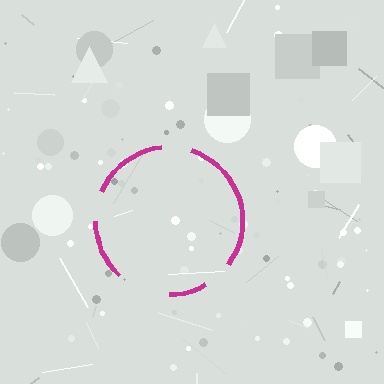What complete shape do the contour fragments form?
The contour fragments form a circle.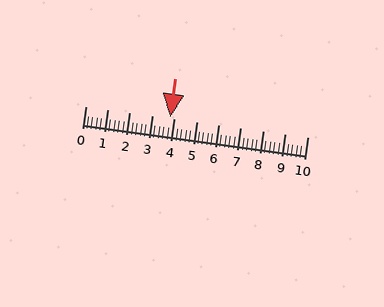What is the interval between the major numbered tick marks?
The major tick marks are spaced 1 units apart.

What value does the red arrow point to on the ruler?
The red arrow points to approximately 3.8.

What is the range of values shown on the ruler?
The ruler shows values from 0 to 10.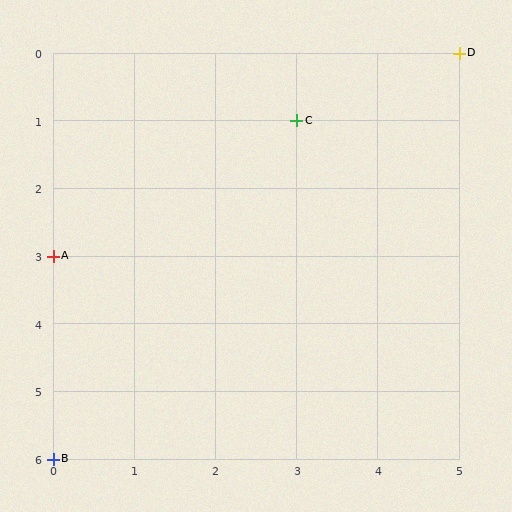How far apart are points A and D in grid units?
Points A and D are 5 columns and 3 rows apart (about 5.8 grid units diagonally).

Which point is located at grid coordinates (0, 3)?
Point A is at (0, 3).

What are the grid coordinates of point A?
Point A is at grid coordinates (0, 3).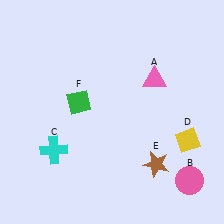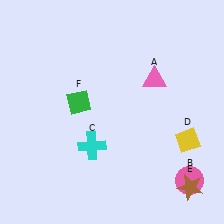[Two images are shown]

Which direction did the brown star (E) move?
The brown star (E) moved right.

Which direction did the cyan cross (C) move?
The cyan cross (C) moved right.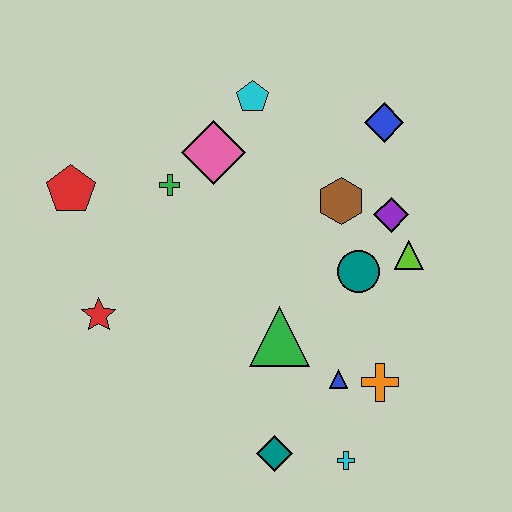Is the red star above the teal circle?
No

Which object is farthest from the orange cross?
The red pentagon is farthest from the orange cross.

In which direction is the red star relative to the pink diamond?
The red star is below the pink diamond.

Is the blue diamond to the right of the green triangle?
Yes